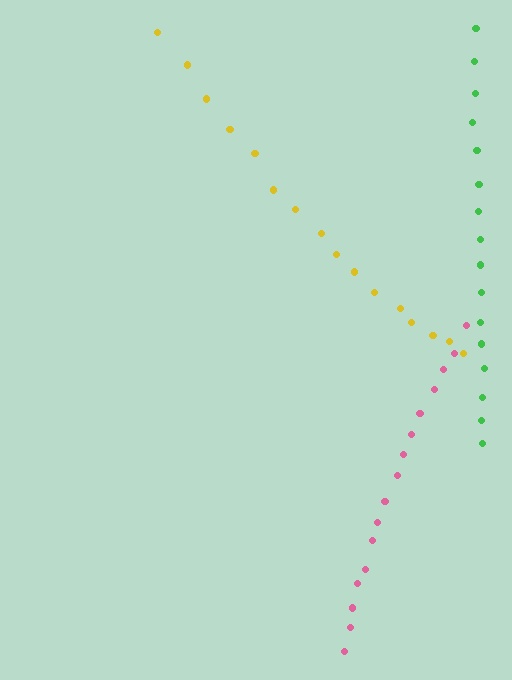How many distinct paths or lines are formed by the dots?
There are 3 distinct paths.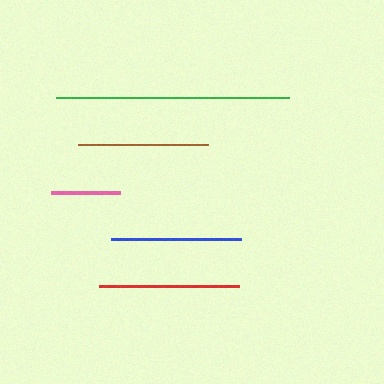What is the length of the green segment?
The green segment is approximately 233 pixels long.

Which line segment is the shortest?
The pink line is the shortest at approximately 69 pixels.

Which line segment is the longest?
The green line is the longest at approximately 233 pixels.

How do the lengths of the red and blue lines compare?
The red and blue lines are approximately the same length.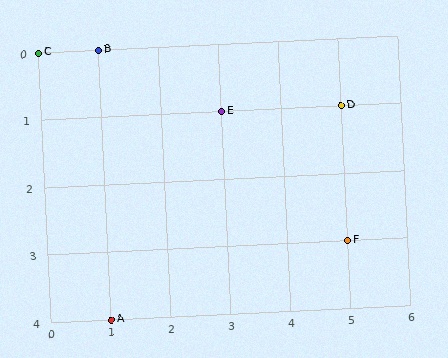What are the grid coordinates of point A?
Point A is at grid coordinates (1, 4).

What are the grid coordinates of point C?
Point C is at grid coordinates (0, 0).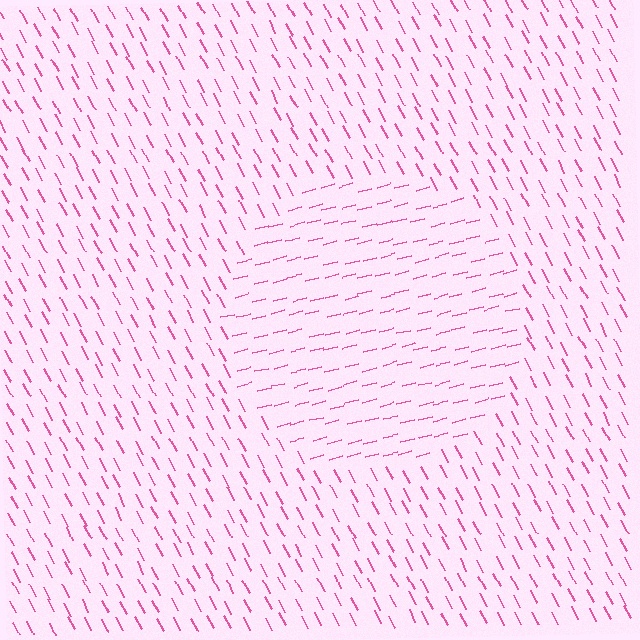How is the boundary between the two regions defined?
The boundary is defined purely by a change in line orientation (approximately 77 degrees difference). All lines are the same color and thickness.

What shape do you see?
I see a circle.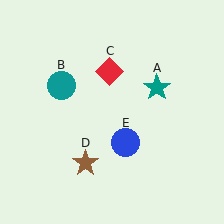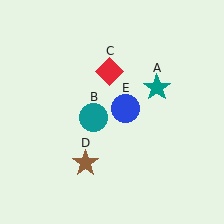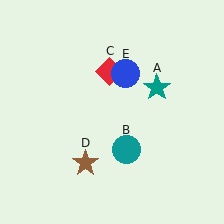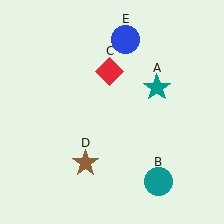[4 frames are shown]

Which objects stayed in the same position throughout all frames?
Teal star (object A) and red diamond (object C) and brown star (object D) remained stationary.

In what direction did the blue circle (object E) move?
The blue circle (object E) moved up.